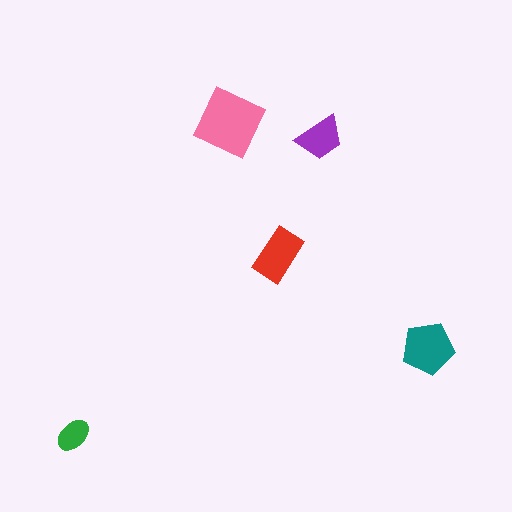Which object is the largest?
The pink square.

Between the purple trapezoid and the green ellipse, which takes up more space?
The purple trapezoid.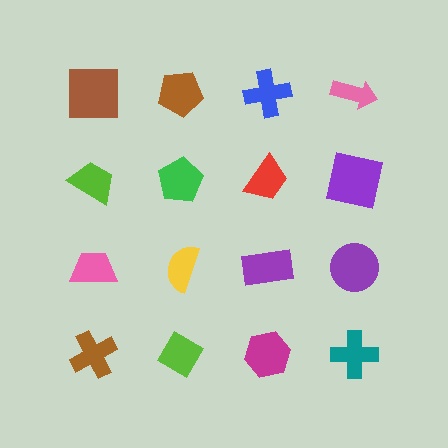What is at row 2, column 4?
A purple square.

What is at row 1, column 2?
A brown pentagon.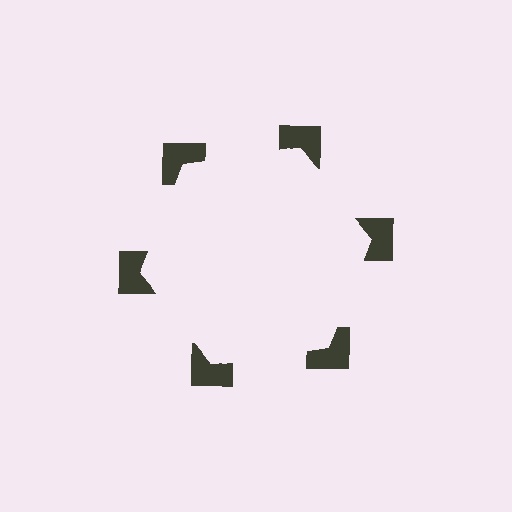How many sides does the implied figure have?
6 sides.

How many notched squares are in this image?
There are 6 — one at each vertex of the illusory hexagon.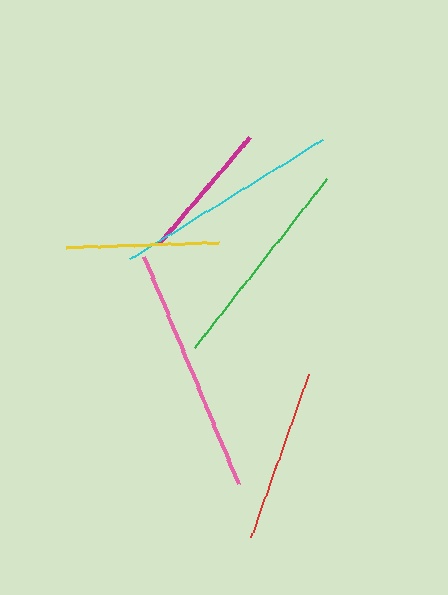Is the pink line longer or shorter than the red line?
The pink line is longer than the red line.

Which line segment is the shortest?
The magenta line is the shortest at approximately 139 pixels.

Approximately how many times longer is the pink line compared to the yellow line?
The pink line is approximately 1.6 times the length of the yellow line.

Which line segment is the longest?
The pink line is the longest at approximately 246 pixels.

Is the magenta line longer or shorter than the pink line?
The pink line is longer than the magenta line.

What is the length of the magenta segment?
The magenta segment is approximately 139 pixels long.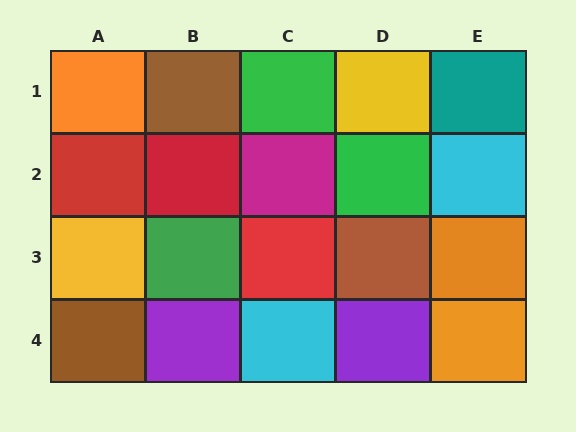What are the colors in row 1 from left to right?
Orange, brown, green, yellow, teal.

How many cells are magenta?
1 cell is magenta.